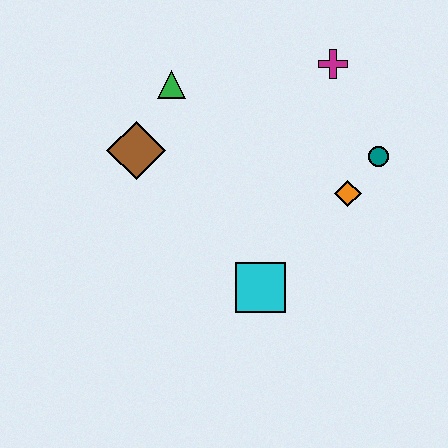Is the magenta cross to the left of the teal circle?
Yes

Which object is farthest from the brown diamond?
The teal circle is farthest from the brown diamond.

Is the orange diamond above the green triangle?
No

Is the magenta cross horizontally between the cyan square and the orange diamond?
Yes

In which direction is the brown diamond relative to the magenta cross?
The brown diamond is to the left of the magenta cross.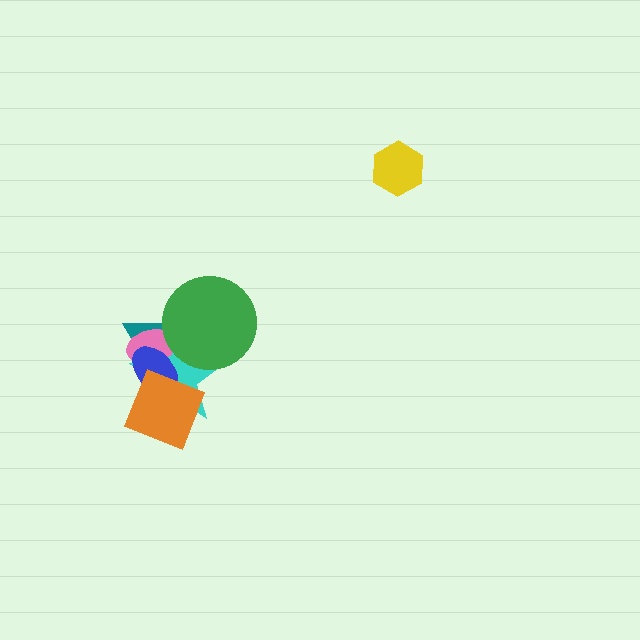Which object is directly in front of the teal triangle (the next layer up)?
The cyan star is directly in front of the teal triangle.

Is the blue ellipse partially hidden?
Yes, it is partially covered by another shape.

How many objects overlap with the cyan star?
5 objects overlap with the cyan star.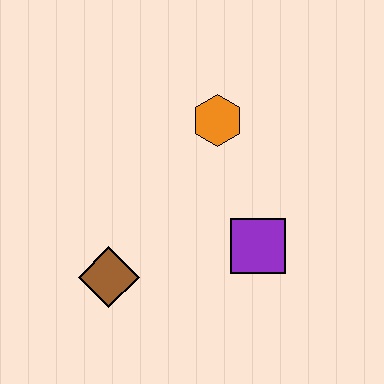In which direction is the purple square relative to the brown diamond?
The purple square is to the right of the brown diamond.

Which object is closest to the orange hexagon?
The purple square is closest to the orange hexagon.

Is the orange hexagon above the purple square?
Yes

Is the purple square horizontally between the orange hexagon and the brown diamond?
No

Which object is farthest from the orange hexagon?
The brown diamond is farthest from the orange hexagon.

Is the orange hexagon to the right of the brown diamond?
Yes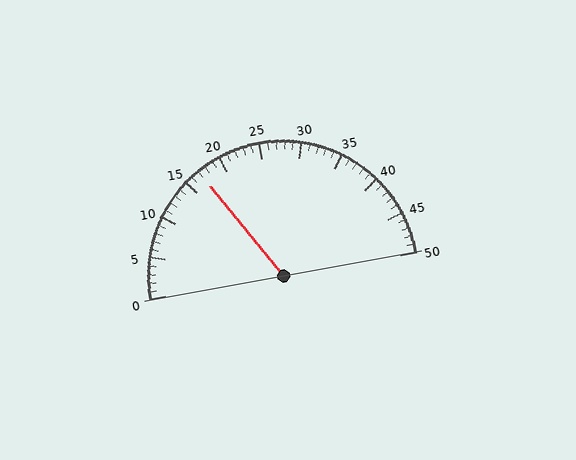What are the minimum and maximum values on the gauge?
The gauge ranges from 0 to 50.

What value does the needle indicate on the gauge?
The needle indicates approximately 17.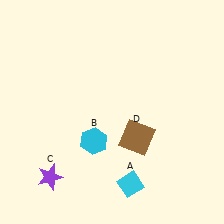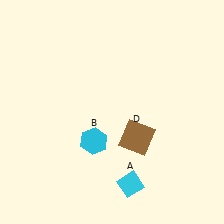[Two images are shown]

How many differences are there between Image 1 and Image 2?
There is 1 difference between the two images.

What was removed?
The purple star (C) was removed in Image 2.